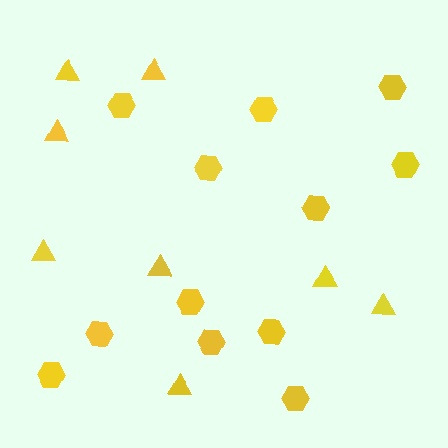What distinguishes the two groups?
There are 2 groups: one group of triangles (8) and one group of hexagons (12).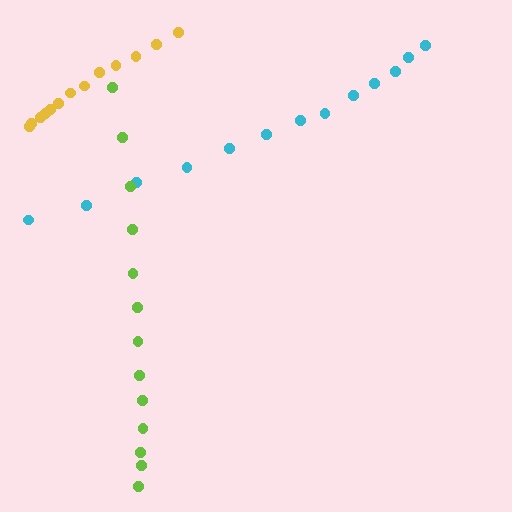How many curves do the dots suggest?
There are 3 distinct paths.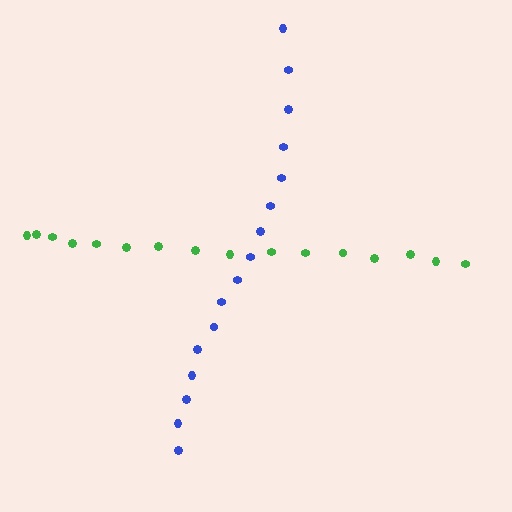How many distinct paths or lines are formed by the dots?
There are 2 distinct paths.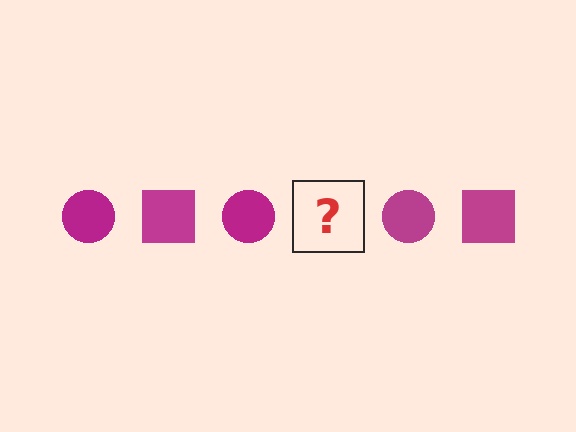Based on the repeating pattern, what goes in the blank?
The blank should be a magenta square.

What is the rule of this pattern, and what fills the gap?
The rule is that the pattern cycles through circle, square shapes in magenta. The gap should be filled with a magenta square.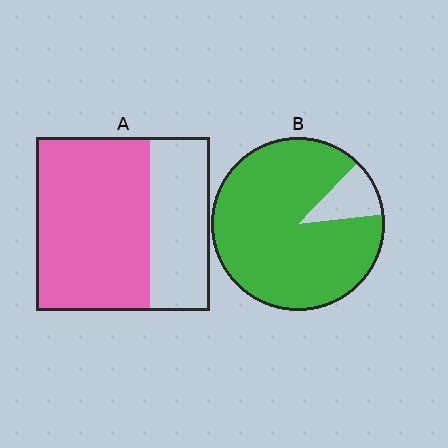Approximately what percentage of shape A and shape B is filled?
A is approximately 65% and B is approximately 90%.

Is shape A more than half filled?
Yes.